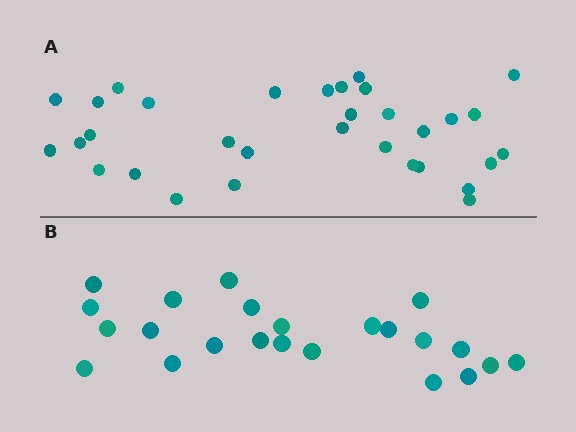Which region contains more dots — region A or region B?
Region A (the top region) has more dots.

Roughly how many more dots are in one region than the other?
Region A has roughly 8 or so more dots than region B.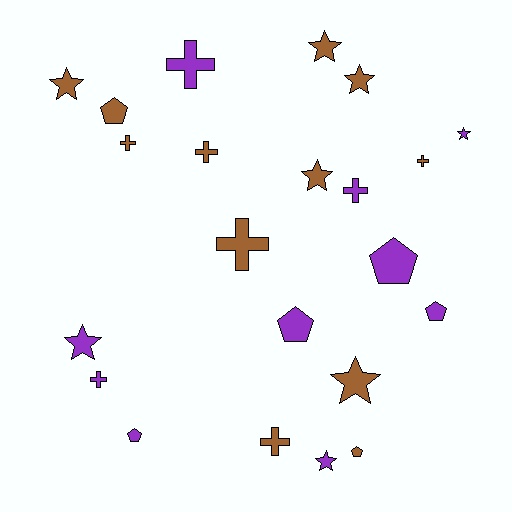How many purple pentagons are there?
There are 4 purple pentagons.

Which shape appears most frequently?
Cross, with 8 objects.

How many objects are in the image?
There are 22 objects.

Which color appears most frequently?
Brown, with 12 objects.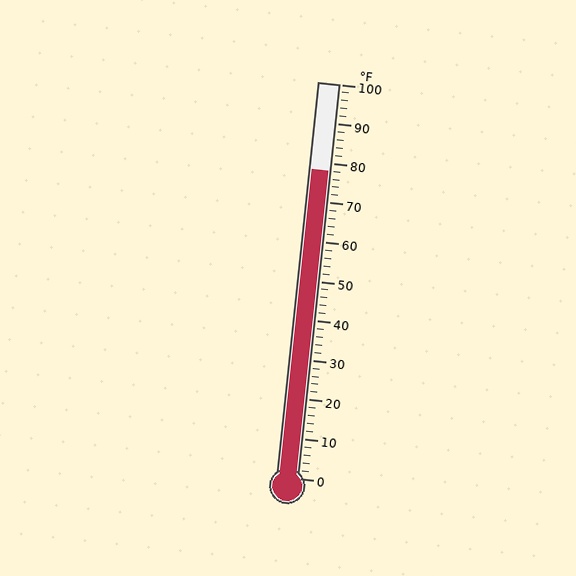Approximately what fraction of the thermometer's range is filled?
The thermometer is filled to approximately 80% of its range.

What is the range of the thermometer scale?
The thermometer scale ranges from 0°F to 100°F.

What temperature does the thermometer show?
The thermometer shows approximately 78°F.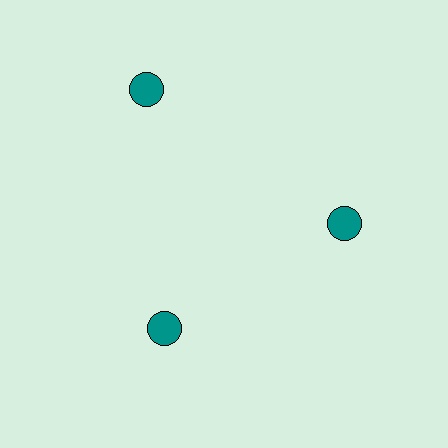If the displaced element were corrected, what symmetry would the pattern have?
It would have 3-fold rotational symmetry — the pattern would map onto itself every 120 degrees.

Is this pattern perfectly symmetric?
No. The 3 teal circles are arranged in a ring, but one element near the 11 o'clock position is pushed outward from the center, breaking the 3-fold rotational symmetry.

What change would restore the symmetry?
The symmetry would be restored by moving it inward, back onto the ring so that all 3 circles sit at equal angles and equal distance from the center.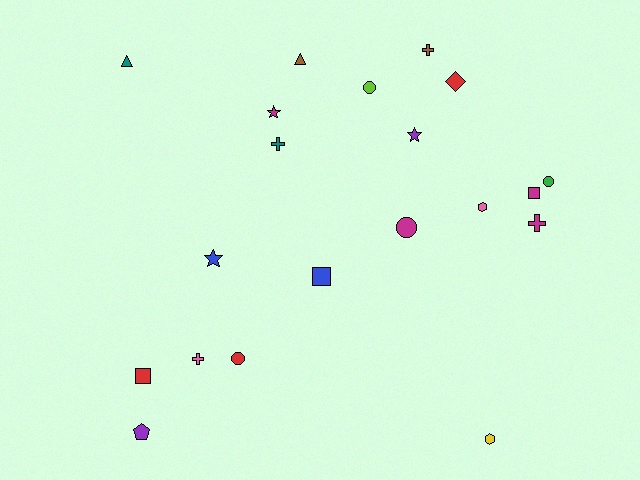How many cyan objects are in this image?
There are no cyan objects.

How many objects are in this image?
There are 20 objects.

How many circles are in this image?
There are 4 circles.